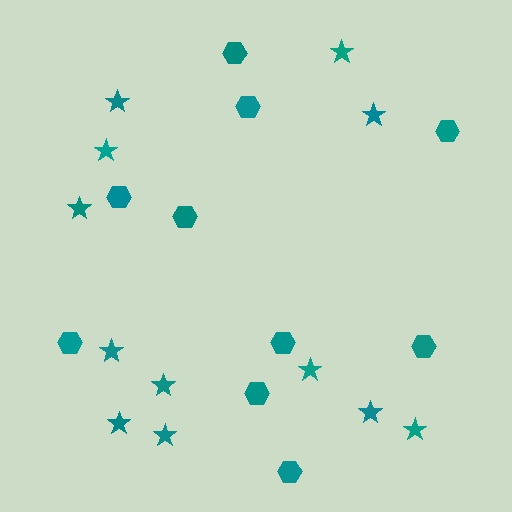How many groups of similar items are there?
There are 2 groups: one group of hexagons (10) and one group of stars (12).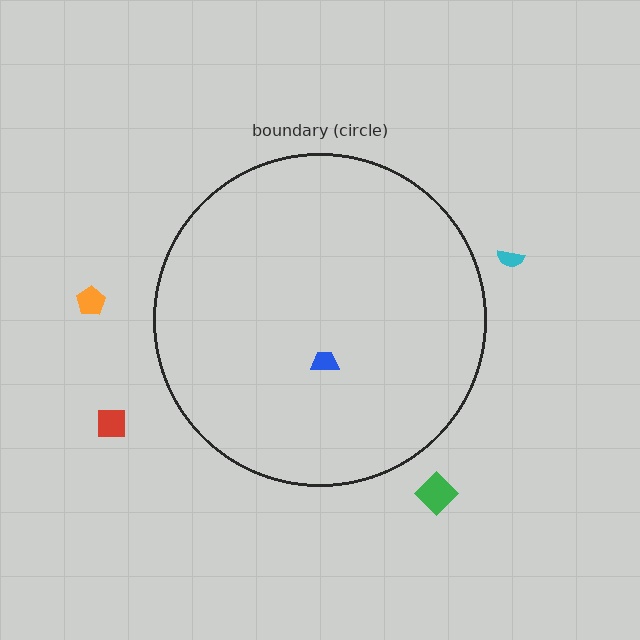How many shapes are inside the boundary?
1 inside, 4 outside.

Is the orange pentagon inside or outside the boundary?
Outside.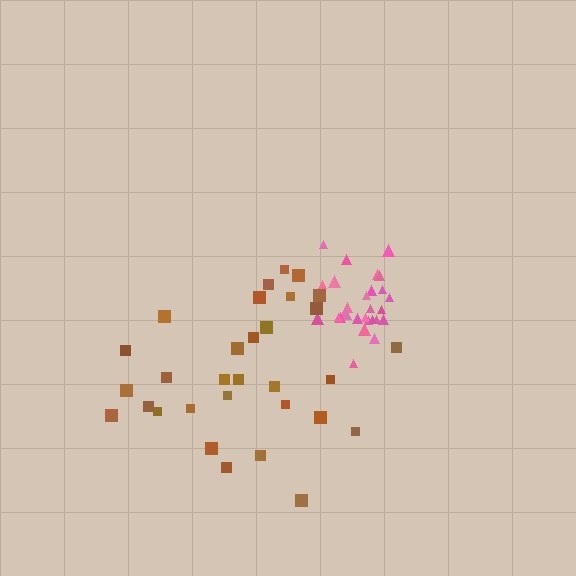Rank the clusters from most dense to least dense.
pink, brown.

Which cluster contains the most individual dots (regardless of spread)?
Brown (31).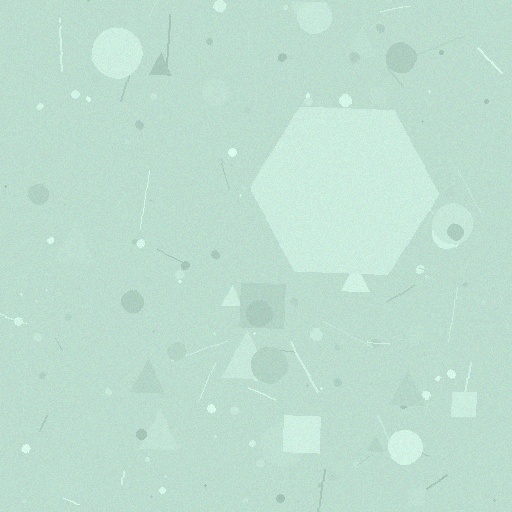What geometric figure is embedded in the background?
A hexagon is embedded in the background.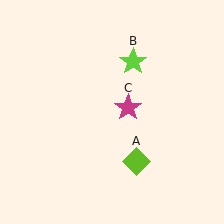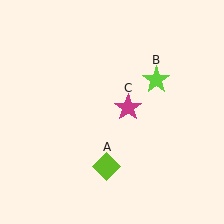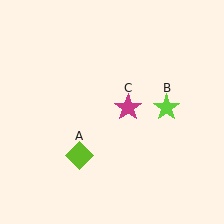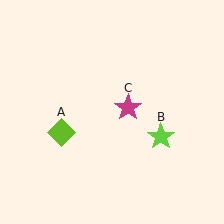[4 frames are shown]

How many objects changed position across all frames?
2 objects changed position: lime diamond (object A), lime star (object B).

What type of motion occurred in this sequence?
The lime diamond (object A), lime star (object B) rotated clockwise around the center of the scene.